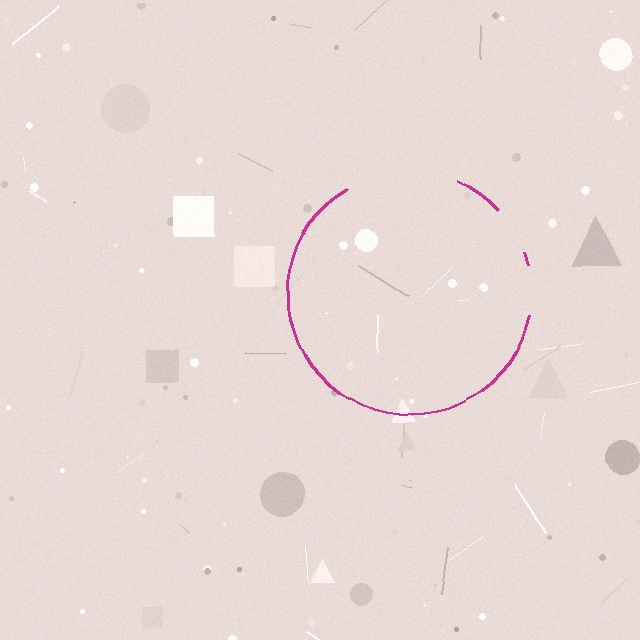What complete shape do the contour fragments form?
The contour fragments form a circle.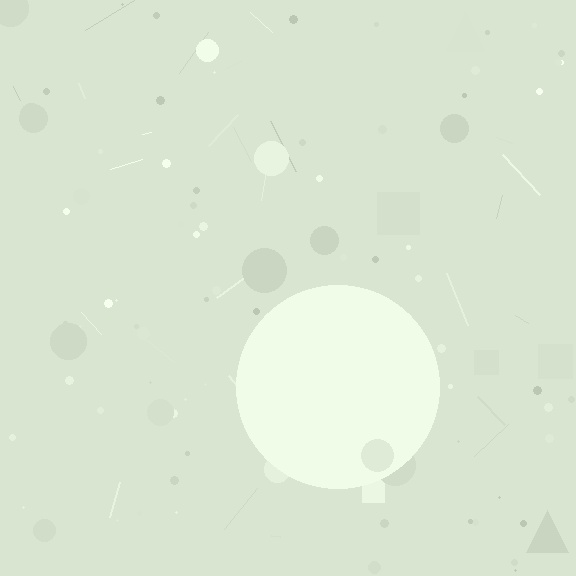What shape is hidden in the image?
A circle is hidden in the image.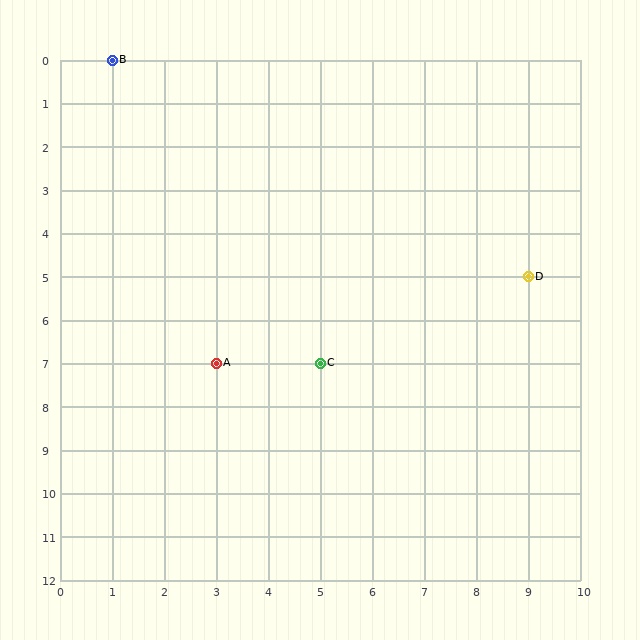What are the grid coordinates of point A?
Point A is at grid coordinates (3, 7).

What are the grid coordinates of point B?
Point B is at grid coordinates (1, 0).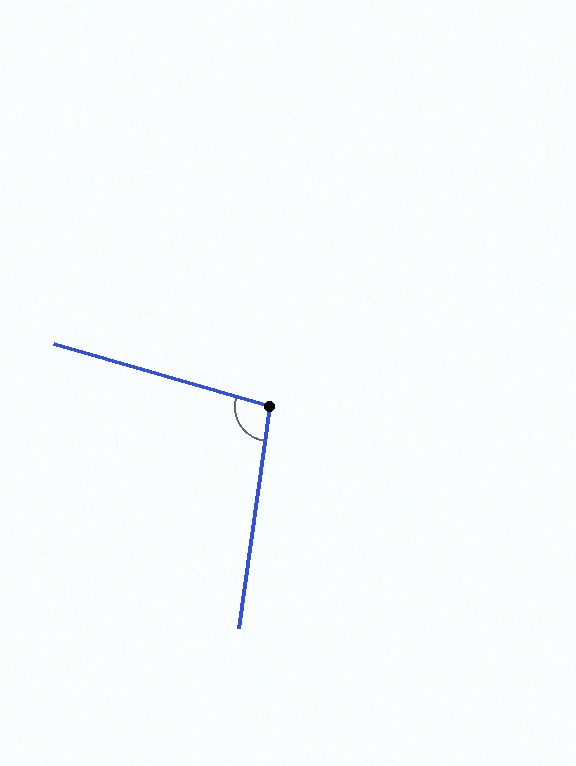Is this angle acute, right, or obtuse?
It is obtuse.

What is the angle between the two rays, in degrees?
Approximately 98 degrees.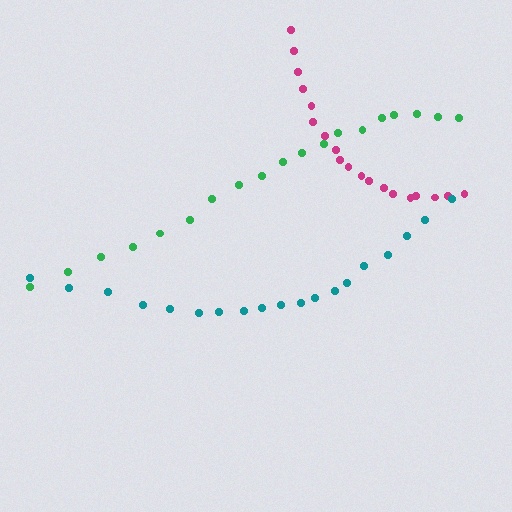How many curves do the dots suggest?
There are 3 distinct paths.